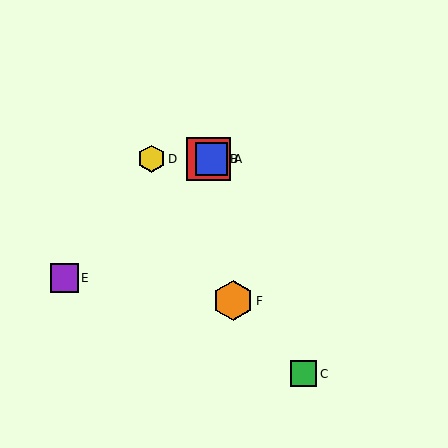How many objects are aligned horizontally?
3 objects (A, B, D) are aligned horizontally.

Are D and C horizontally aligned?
No, D is at y≈159 and C is at y≈374.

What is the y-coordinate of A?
Object A is at y≈159.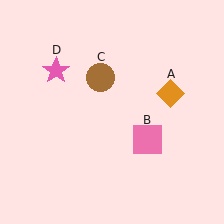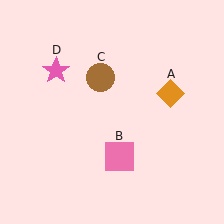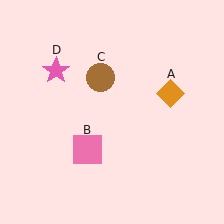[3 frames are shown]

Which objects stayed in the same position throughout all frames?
Orange diamond (object A) and brown circle (object C) and pink star (object D) remained stationary.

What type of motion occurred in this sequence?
The pink square (object B) rotated clockwise around the center of the scene.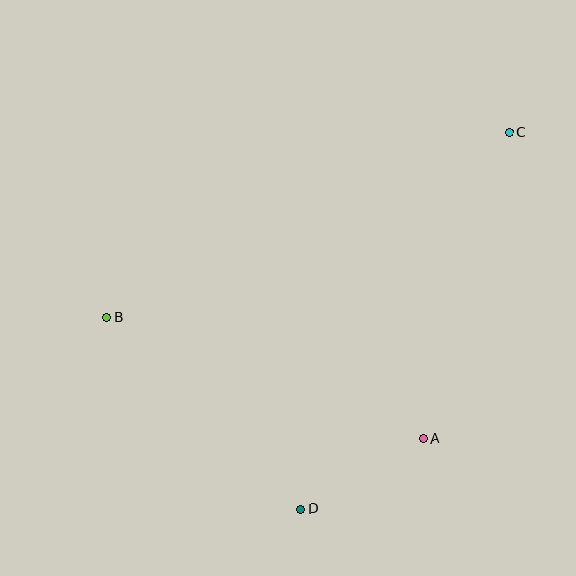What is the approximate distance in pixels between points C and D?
The distance between C and D is approximately 431 pixels.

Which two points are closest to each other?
Points A and D are closest to each other.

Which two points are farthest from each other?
Points B and C are farthest from each other.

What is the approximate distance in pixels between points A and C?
The distance between A and C is approximately 318 pixels.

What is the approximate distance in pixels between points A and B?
The distance between A and B is approximately 339 pixels.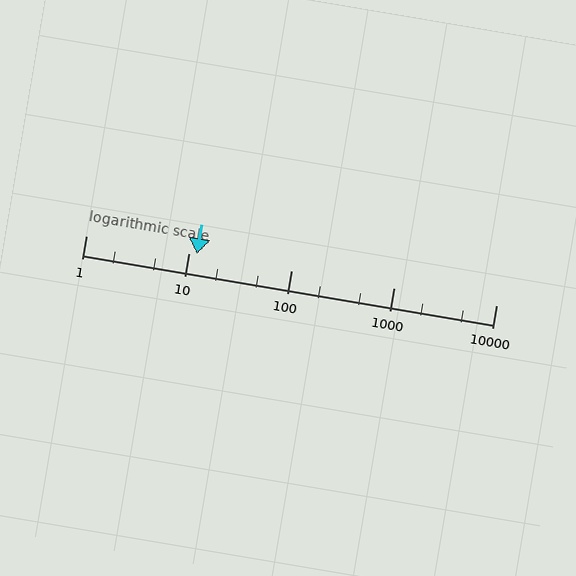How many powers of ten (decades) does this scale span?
The scale spans 4 decades, from 1 to 10000.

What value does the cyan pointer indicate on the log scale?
The pointer indicates approximately 12.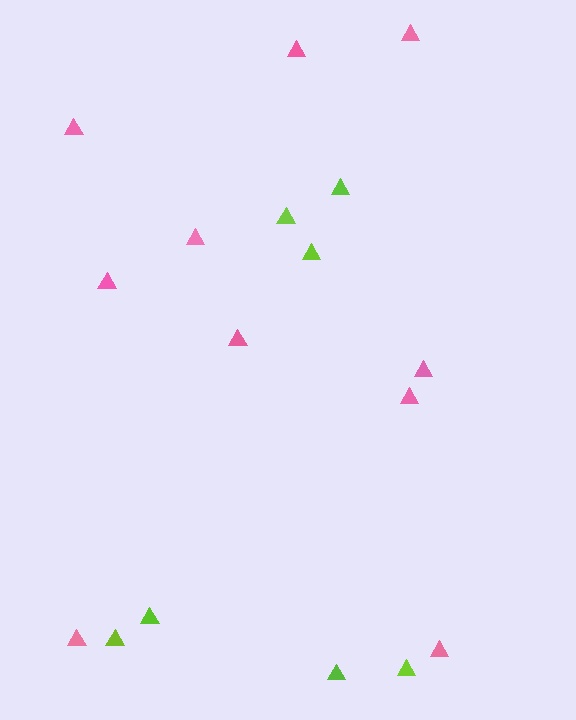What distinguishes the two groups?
There are 2 groups: one group of pink triangles (10) and one group of lime triangles (7).